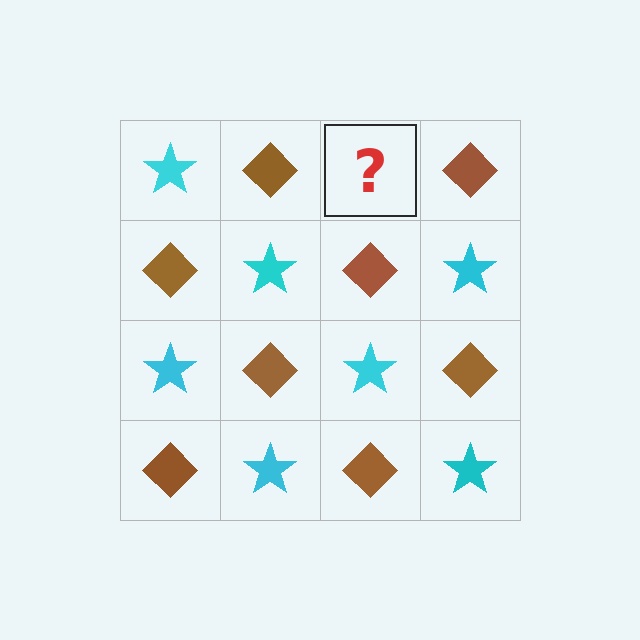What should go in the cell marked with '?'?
The missing cell should contain a cyan star.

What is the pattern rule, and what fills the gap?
The rule is that it alternates cyan star and brown diamond in a checkerboard pattern. The gap should be filled with a cyan star.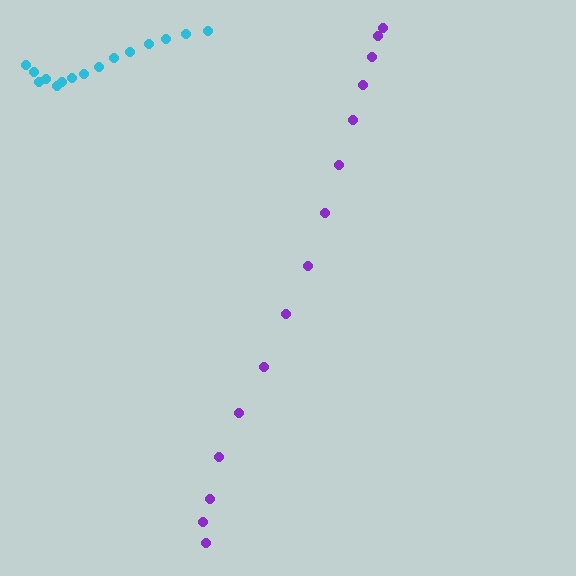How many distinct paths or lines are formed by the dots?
There are 2 distinct paths.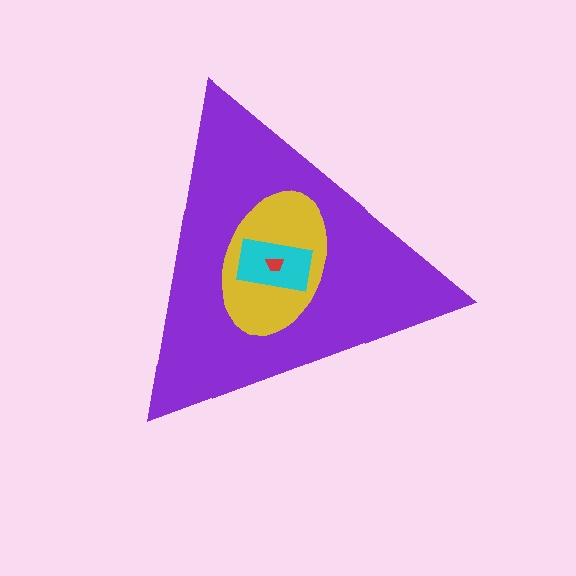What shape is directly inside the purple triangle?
The yellow ellipse.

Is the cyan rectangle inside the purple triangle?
Yes.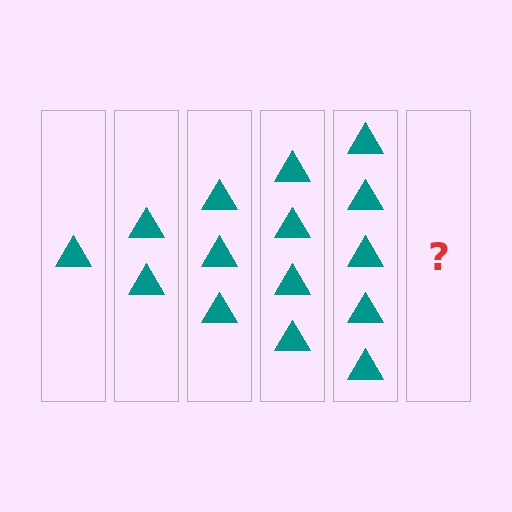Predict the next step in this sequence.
The next step is 6 triangles.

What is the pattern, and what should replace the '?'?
The pattern is that each step adds one more triangle. The '?' should be 6 triangles.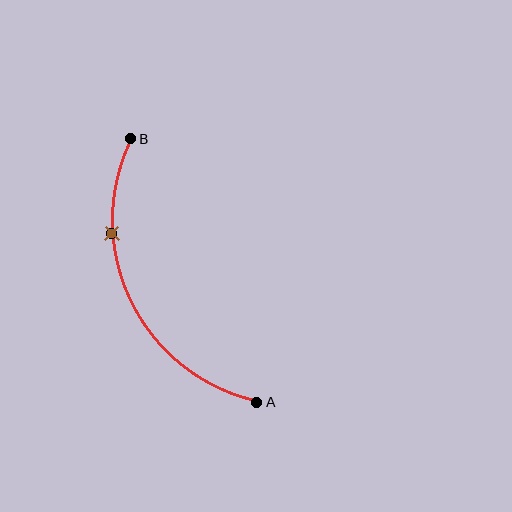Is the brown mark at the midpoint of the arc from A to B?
No. The brown mark lies on the arc but is closer to endpoint B. The arc midpoint would be at the point on the curve equidistant along the arc from both A and B.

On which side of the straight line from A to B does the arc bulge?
The arc bulges to the left of the straight line connecting A and B.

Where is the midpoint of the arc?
The arc midpoint is the point on the curve farthest from the straight line joining A and B. It sits to the left of that line.